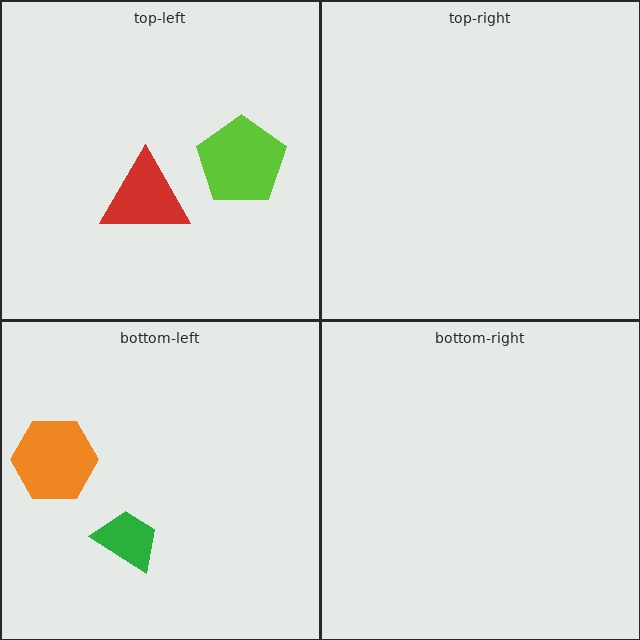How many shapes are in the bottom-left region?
2.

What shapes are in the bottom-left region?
The green trapezoid, the orange hexagon.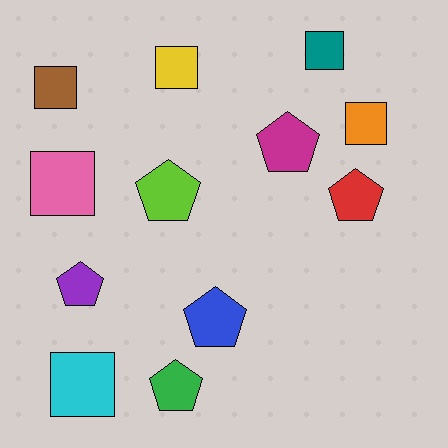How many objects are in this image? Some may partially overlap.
There are 12 objects.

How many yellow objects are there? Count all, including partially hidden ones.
There is 1 yellow object.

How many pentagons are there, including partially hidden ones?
There are 6 pentagons.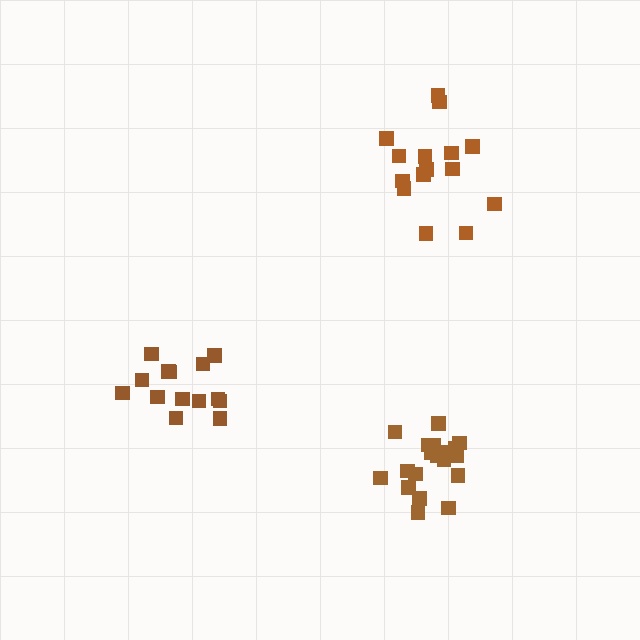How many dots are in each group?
Group 1: 14 dots, Group 2: 19 dots, Group 3: 15 dots (48 total).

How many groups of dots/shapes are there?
There are 3 groups.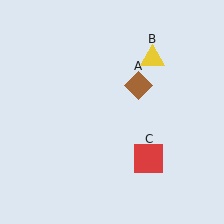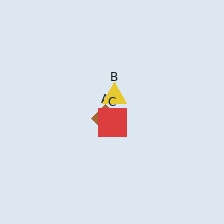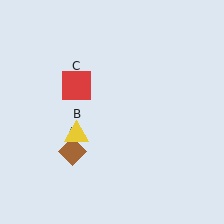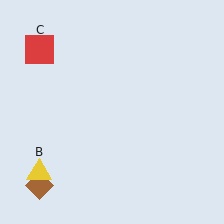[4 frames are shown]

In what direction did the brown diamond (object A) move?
The brown diamond (object A) moved down and to the left.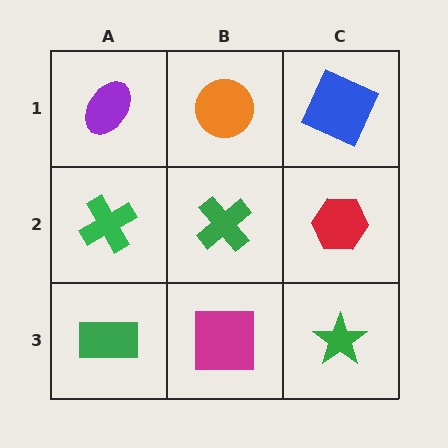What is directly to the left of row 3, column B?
A green rectangle.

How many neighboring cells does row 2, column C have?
3.